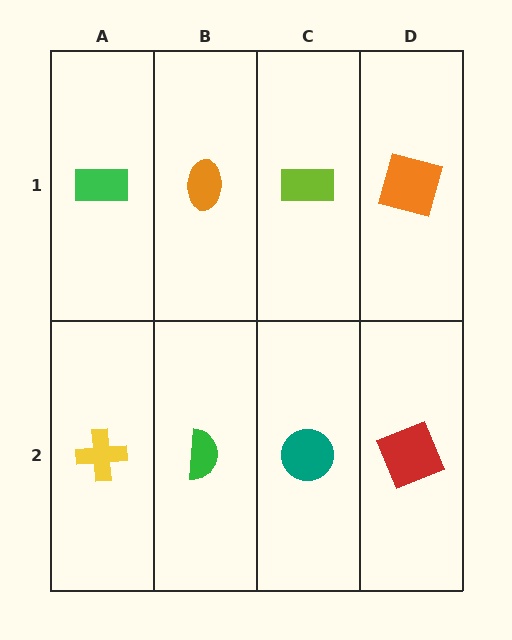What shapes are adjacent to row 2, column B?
An orange ellipse (row 1, column B), a yellow cross (row 2, column A), a teal circle (row 2, column C).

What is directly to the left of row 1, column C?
An orange ellipse.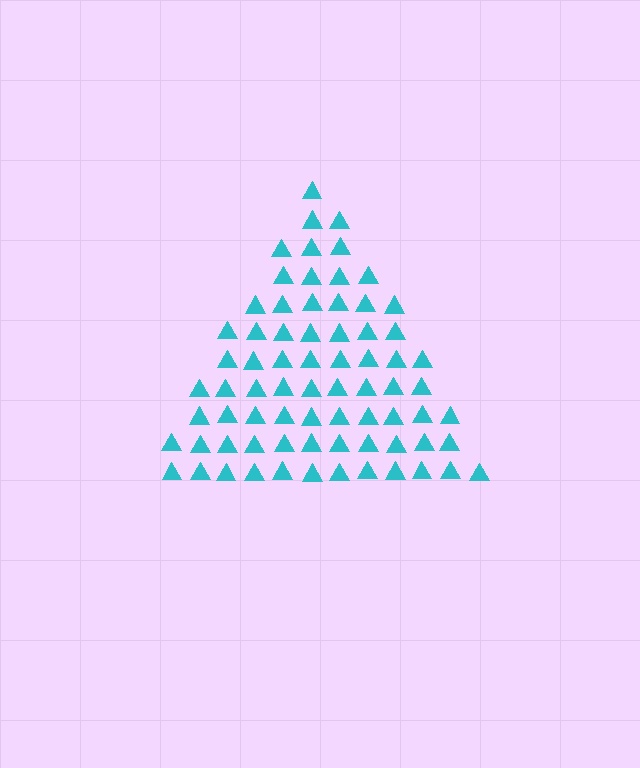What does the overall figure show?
The overall figure shows a triangle.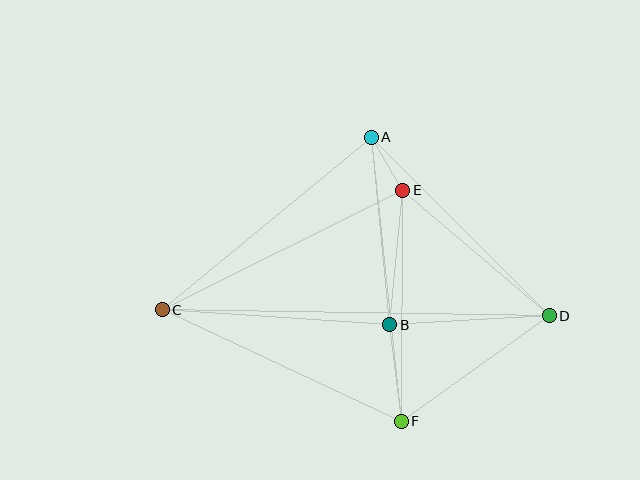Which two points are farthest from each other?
Points C and D are farthest from each other.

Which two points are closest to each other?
Points A and E are closest to each other.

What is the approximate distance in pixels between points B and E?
The distance between B and E is approximately 135 pixels.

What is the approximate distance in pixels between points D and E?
The distance between D and E is approximately 193 pixels.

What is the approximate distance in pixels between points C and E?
The distance between C and E is approximately 268 pixels.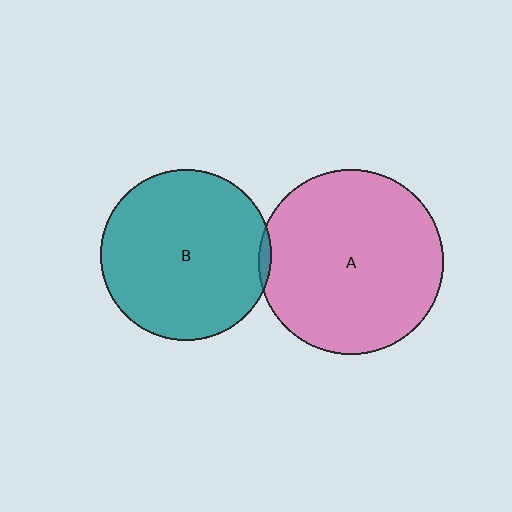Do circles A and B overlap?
Yes.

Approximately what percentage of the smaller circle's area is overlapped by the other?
Approximately 5%.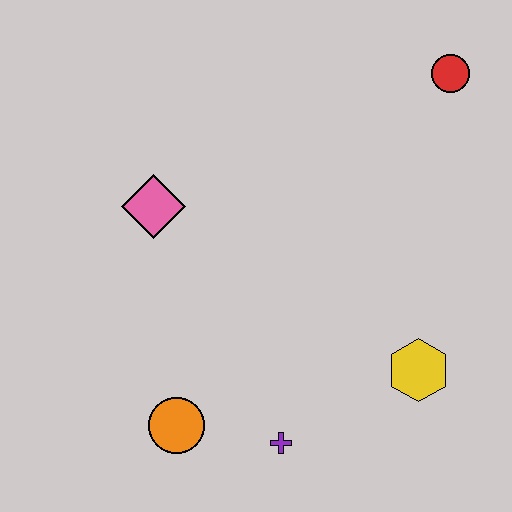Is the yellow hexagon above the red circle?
No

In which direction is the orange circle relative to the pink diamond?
The orange circle is below the pink diamond.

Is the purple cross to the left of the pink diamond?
No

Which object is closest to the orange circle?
The purple cross is closest to the orange circle.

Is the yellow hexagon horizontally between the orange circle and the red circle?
Yes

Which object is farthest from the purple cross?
The red circle is farthest from the purple cross.